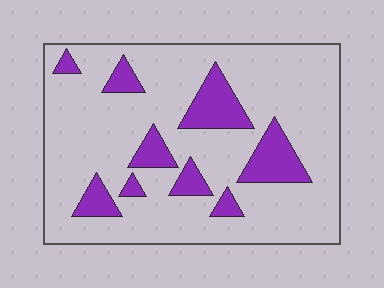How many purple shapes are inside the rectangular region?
9.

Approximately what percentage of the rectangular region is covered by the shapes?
Approximately 20%.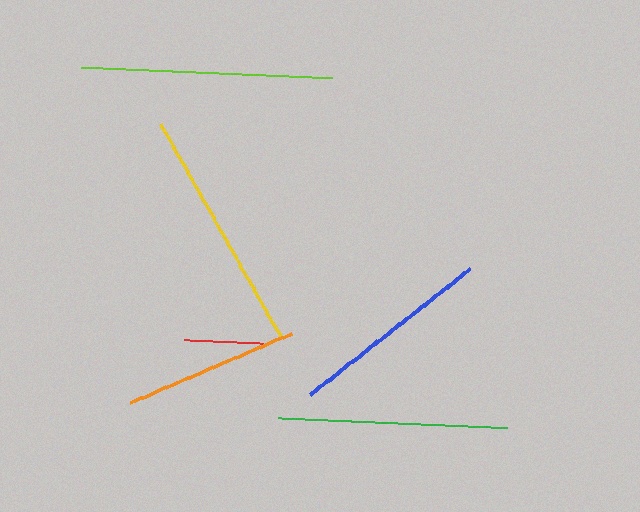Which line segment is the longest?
The lime line is the longest at approximately 251 pixels.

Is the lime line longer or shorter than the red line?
The lime line is longer than the red line.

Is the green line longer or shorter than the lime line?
The lime line is longer than the green line.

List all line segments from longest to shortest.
From longest to shortest: lime, yellow, green, blue, orange, red.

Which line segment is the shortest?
The red line is the shortest at approximately 78 pixels.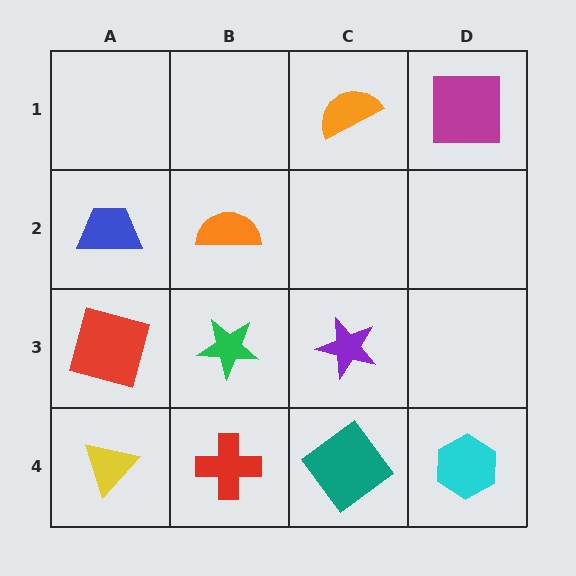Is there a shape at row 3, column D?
No, that cell is empty.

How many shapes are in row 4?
4 shapes.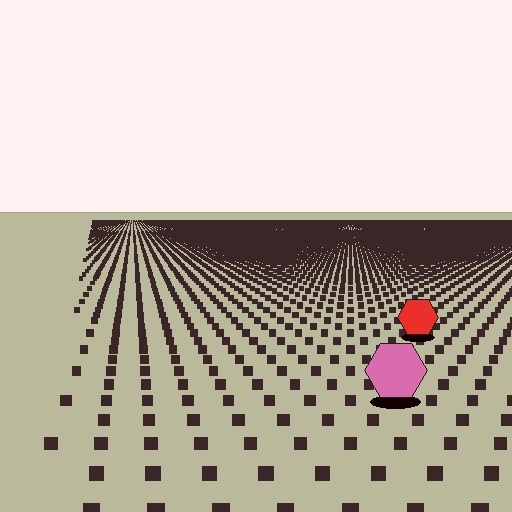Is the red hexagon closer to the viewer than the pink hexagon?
No. The pink hexagon is closer — you can tell from the texture gradient: the ground texture is coarser near it.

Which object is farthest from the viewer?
The red hexagon is farthest from the viewer. It appears smaller and the ground texture around it is denser.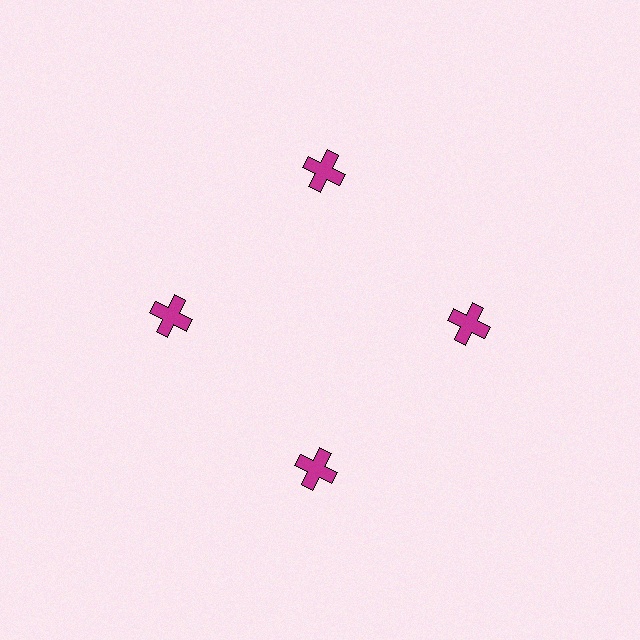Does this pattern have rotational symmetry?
Yes, this pattern has 4-fold rotational symmetry. It looks the same after rotating 90 degrees around the center.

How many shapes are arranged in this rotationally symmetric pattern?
There are 4 shapes, arranged in 4 groups of 1.